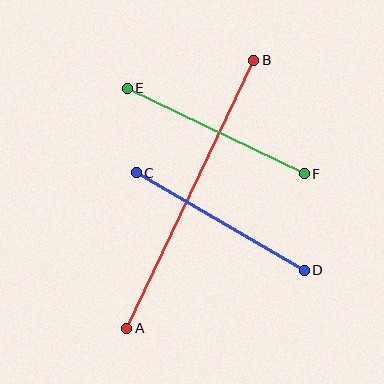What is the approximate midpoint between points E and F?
The midpoint is at approximately (216, 131) pixels.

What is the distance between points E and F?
The distance is approximately 197 pixels.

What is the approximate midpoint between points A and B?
The midpoint is at approximately (190, 194) pixels.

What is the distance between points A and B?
The distance is approximately 296 pixels.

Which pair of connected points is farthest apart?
Points A and B are farthest apart.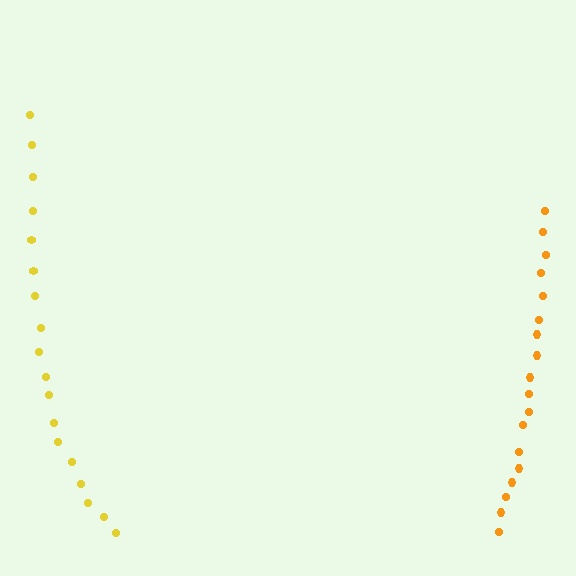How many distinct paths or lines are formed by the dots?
There are 2 distinct paths.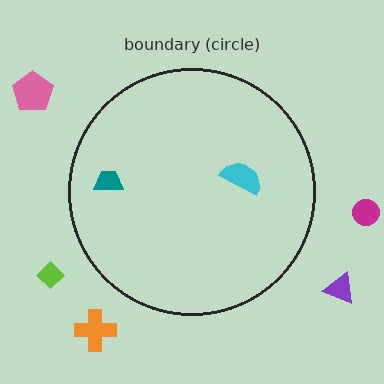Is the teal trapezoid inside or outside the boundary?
Inside.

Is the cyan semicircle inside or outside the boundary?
Inside.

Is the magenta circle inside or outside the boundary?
Outside.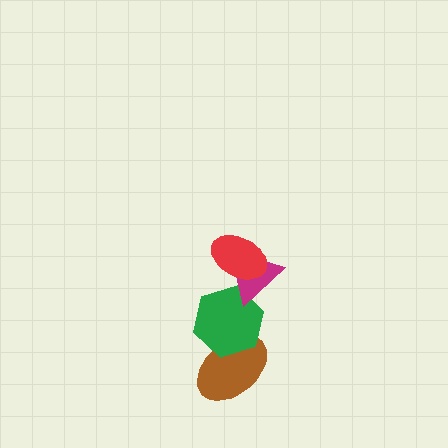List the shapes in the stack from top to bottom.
From top to bottom: the red ellipse, the magenta triangle, the green hexagon, the brown ellipse.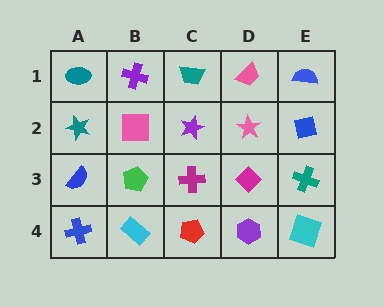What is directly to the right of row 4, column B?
A red pentagon.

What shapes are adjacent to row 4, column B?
A green pentagon (row 3, column B), a blue cross (row 4, column A), a red pentagon (row 4, column C).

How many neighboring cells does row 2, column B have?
4.